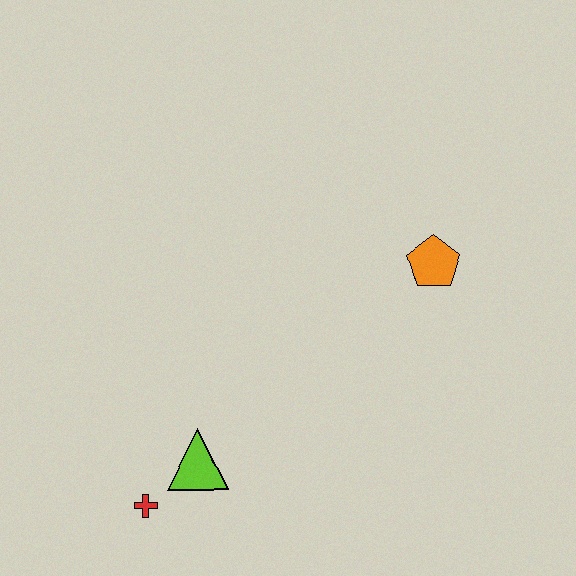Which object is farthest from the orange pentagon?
The red cross is farthest from the orange pentagon.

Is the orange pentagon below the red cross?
No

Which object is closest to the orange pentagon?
The lime triangle is closest to the orange pentagon.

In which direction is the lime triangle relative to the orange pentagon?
The lime triangle is to the left of the orange pentagon.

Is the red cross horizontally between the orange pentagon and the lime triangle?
No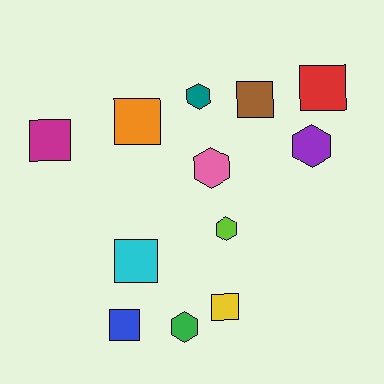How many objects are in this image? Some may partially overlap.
There are 12 objects.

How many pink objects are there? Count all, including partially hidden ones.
There is 1 pink object.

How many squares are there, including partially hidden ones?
There are 7 squares.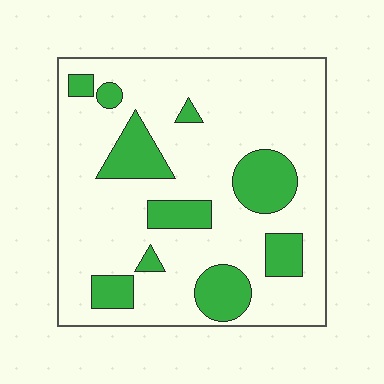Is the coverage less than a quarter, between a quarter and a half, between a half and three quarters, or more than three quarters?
Less than a quarter.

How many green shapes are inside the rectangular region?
10.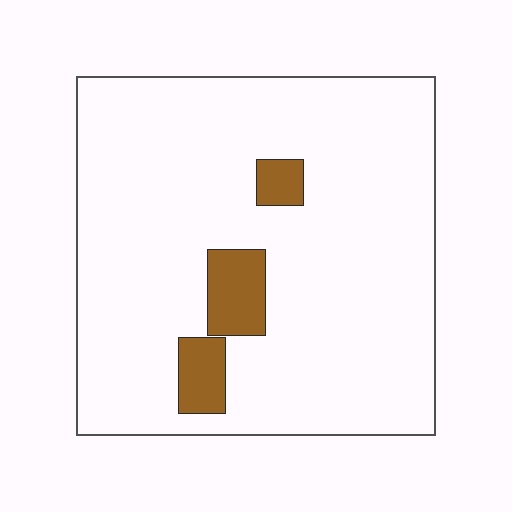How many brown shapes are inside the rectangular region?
3.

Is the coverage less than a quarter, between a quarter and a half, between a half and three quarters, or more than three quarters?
Less than a quarter.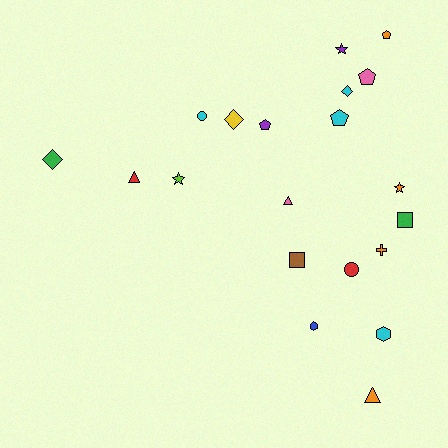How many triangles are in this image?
There are 3 triangles.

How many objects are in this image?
There are 20 objects.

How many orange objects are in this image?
There are 4 orange objects.